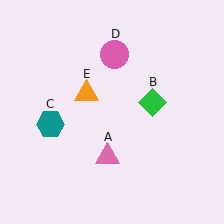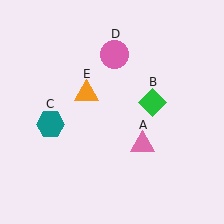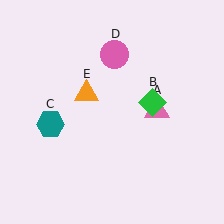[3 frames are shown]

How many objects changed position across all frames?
1 object changed position: pink triangle (object A).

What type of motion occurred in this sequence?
The pink triangle (object A) rotated counterclockwise around the center of the scene.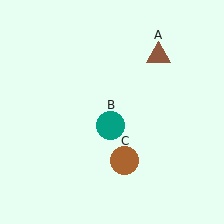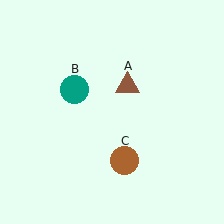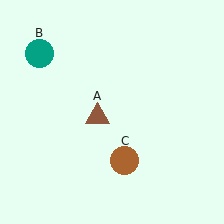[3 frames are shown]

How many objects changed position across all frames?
2 objects changed position: brown triangle (object A), teal circle (object B).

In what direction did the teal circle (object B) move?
The teal circle (object B) moved up and to the left.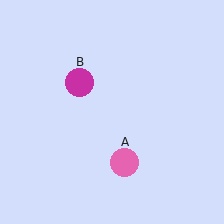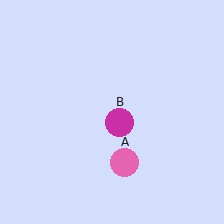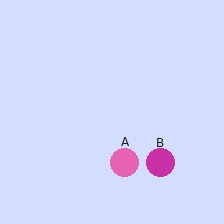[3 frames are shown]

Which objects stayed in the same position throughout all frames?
Pink circle (object A) remained stationary.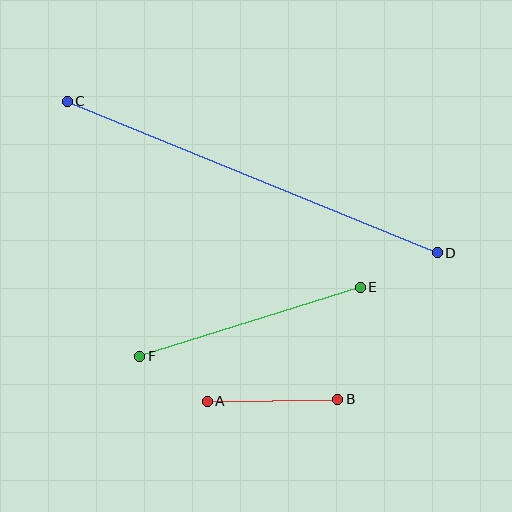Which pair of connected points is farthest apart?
Points C and D are farthest apart.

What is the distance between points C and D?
The distance is approximately 400 pixels.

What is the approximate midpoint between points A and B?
The midpoint is at approximately (272, 400) pixels.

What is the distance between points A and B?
The distance is approximately 130 pixels.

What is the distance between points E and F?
The distance is approximately 231 pixels.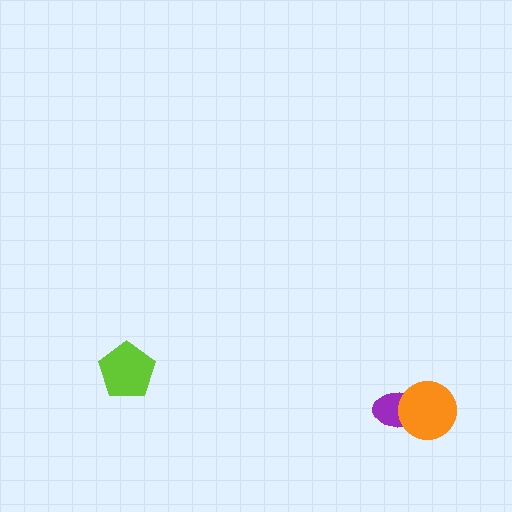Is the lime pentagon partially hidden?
No, no other shape covers it.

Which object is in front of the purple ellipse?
The orange circle is in front of the purple ellipse.